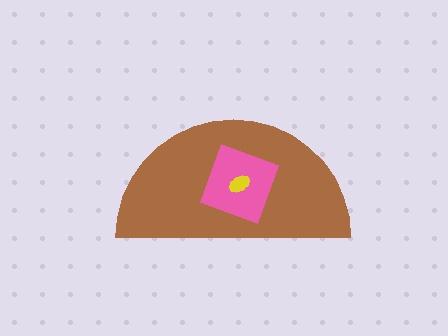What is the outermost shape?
The brown semicircle.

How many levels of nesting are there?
3.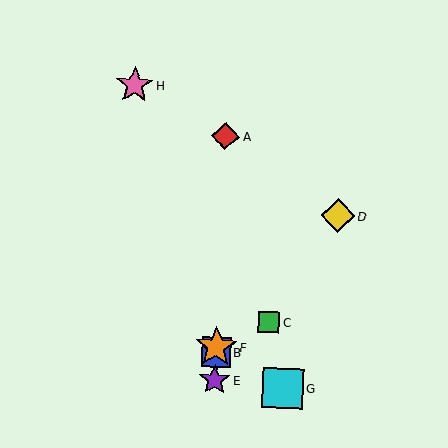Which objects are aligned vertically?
Objects A, B, E, F are aligned vertically.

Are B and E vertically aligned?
Yes, both are at x≈216.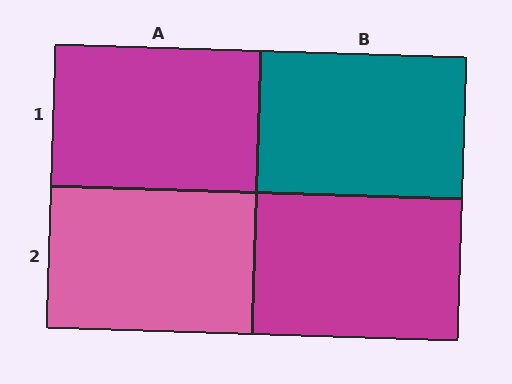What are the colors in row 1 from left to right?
Magenta, teal.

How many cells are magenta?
2 cells are magenta.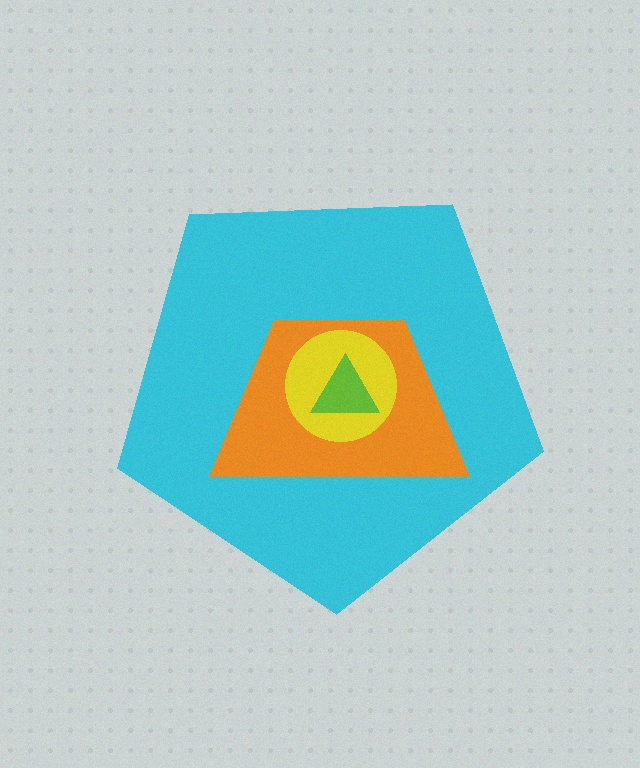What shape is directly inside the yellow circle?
The lime triangle.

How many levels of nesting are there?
4.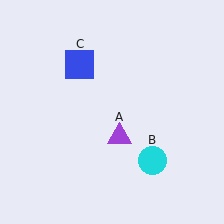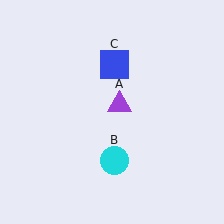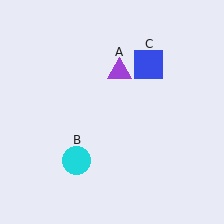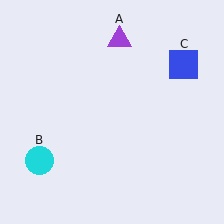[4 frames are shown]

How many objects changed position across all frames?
3 objects changed position: purple triangle (object A), cyan circle (object B), blue square (object C).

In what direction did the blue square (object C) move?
The blue square (object C) moved right.